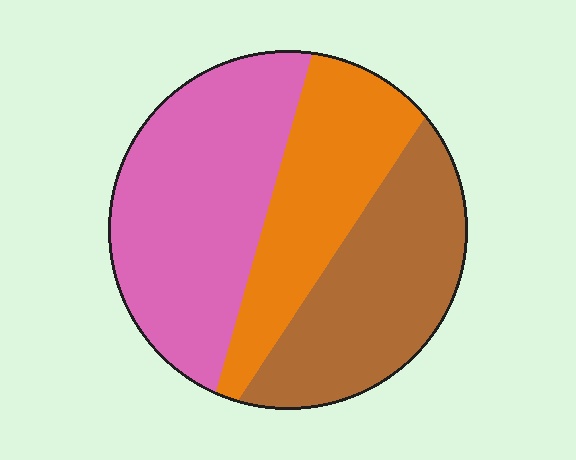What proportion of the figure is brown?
Brown covers around 30% of the figure.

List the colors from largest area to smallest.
From largest to smallest: pink, brown, orange.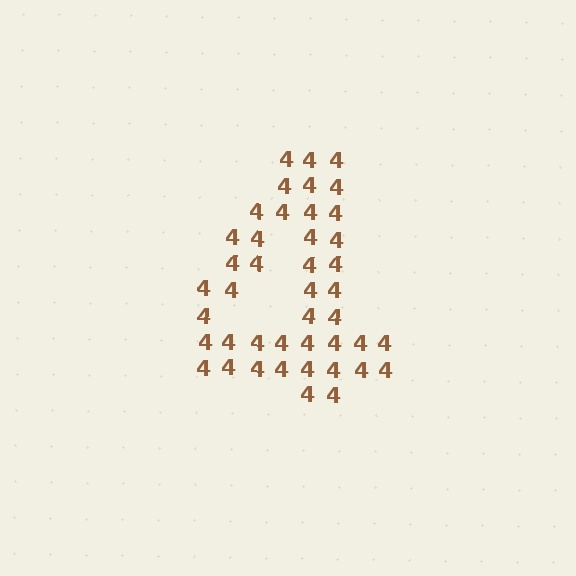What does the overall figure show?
The overall figure shows the digit 4.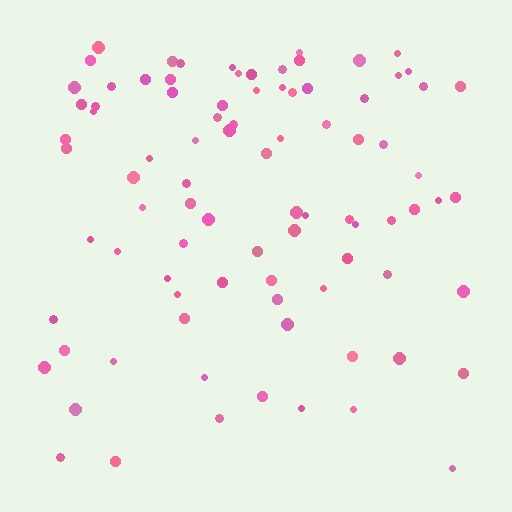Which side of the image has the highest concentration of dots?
The top.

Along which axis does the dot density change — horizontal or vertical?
Vertical.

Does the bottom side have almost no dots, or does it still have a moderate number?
Still a moderate number, just noticeably fewer than the top.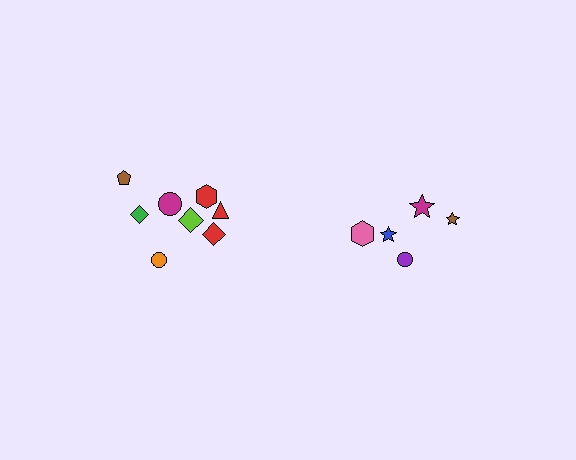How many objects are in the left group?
There are 8 objects.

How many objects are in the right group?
There are 5 objects.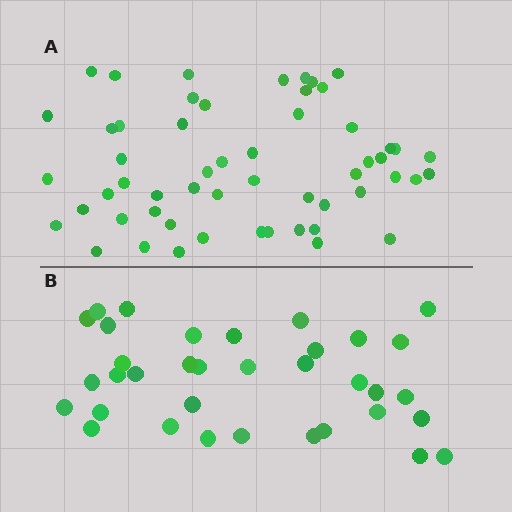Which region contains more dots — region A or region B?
Region A (the top region) has more dots.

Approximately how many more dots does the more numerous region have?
Region A has approximately 20 more dots than region B.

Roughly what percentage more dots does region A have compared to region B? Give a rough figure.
About 55% more.